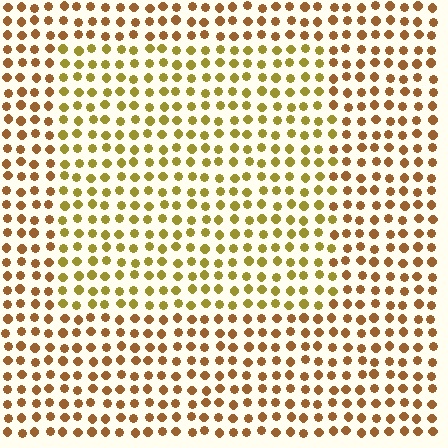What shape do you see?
I see a rectangle.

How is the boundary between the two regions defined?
The boundary is defined purely by a slight shift in hue (about 28 degrees). Spacing, size, and orientation are identical on both sides.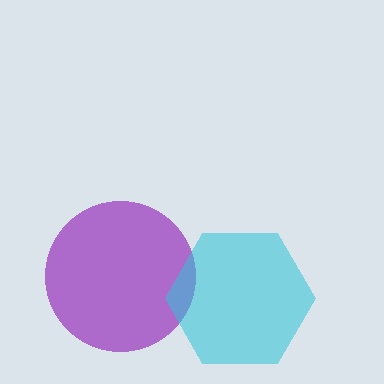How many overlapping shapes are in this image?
There are 2 overlapping shapes in the image.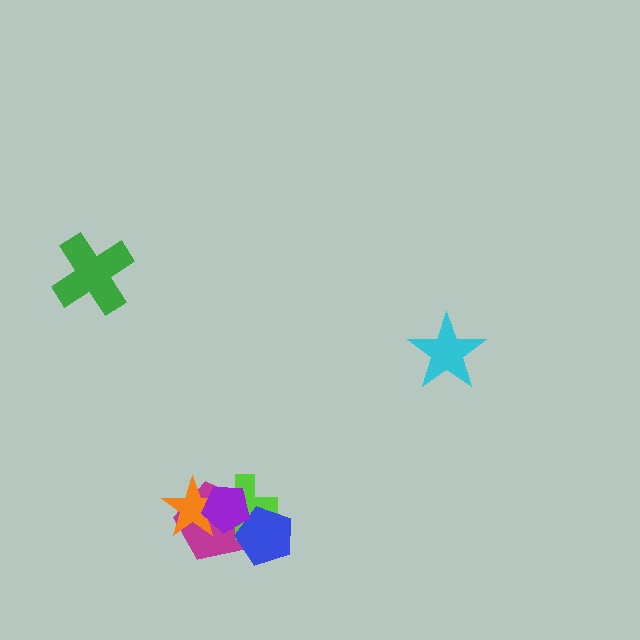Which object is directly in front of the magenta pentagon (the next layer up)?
The lime cross is directly in front of the magenta pentagon.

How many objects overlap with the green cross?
0 objects overlap with the green cross.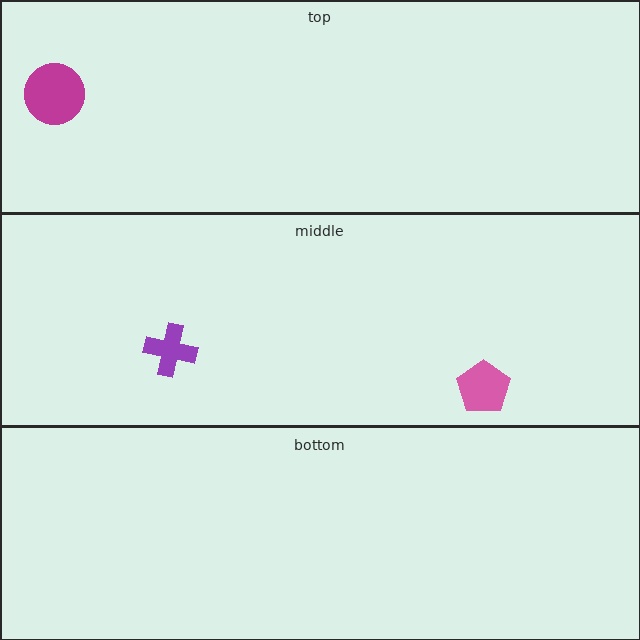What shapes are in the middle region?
The pink pentagon, the purple cross.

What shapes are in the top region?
The magenta circle.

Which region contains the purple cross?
The middle region.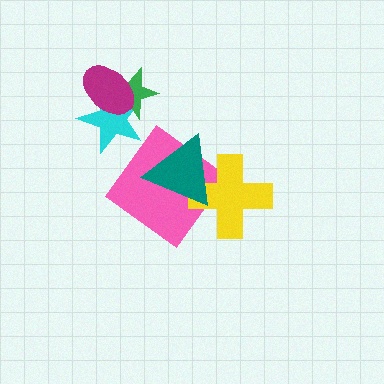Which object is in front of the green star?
The magenta ellipse is in front of the green star.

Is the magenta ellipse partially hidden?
No, no other shape covers it.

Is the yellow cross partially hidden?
Yes, it is partially covered by another shape.